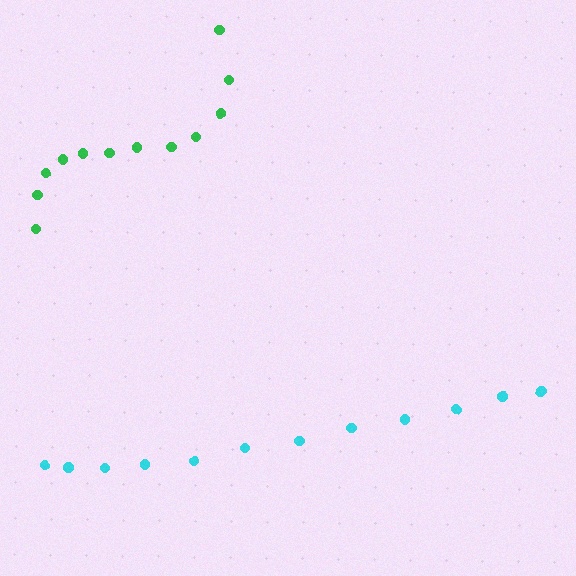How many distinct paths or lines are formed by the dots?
There are 2 distinct paths.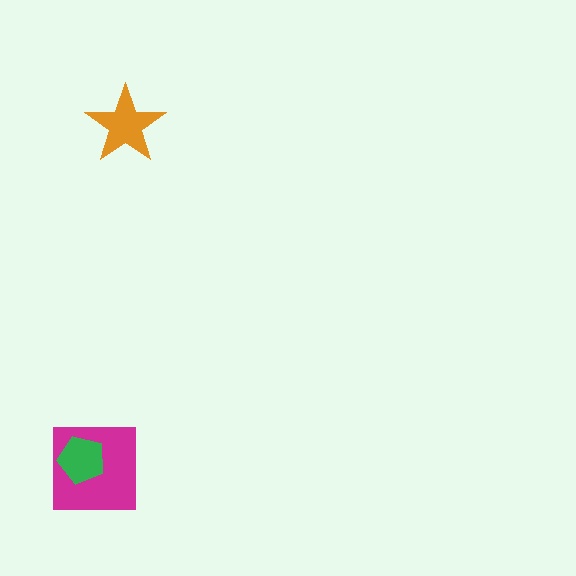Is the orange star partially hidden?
No, no other shape covers it.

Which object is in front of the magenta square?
The green pentagon is in front of the magenta square.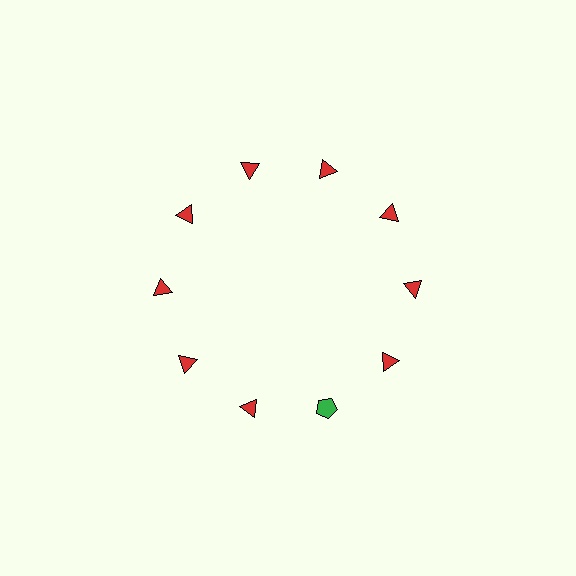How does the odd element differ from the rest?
It differs in both color (green instead of red) and shape (pentagon instead of triangle).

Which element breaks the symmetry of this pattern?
The green pentagon at roughly the 5 o'clock position breaks the symmetry. All other shapes are red triangles.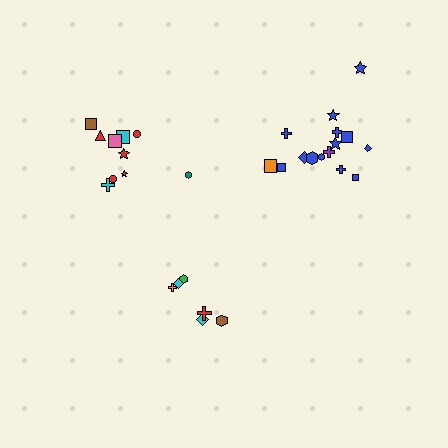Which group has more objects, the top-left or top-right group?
The top-right group.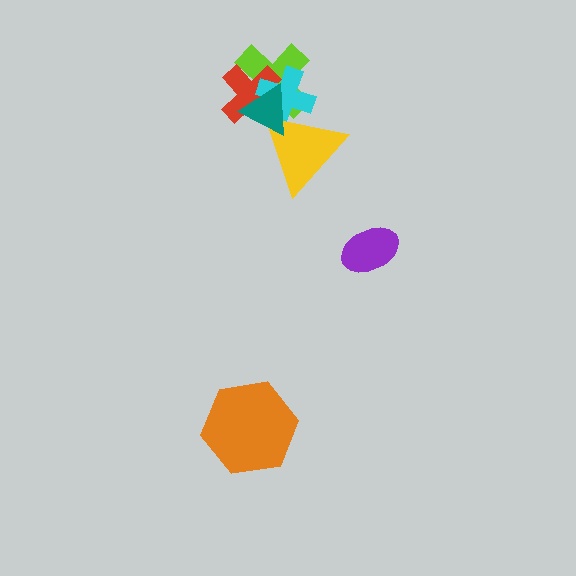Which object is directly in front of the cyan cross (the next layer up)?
The yellow triangle is directly in front of the cyan cross.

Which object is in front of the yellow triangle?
The teal triangle is in front of the yellow triangle.